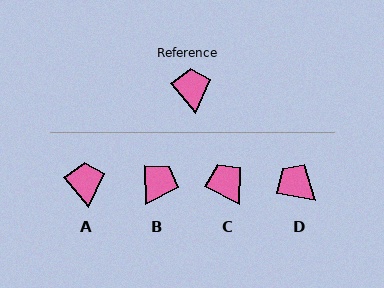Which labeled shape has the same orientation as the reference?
A.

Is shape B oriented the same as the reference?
No, it is off by about 38 degrees.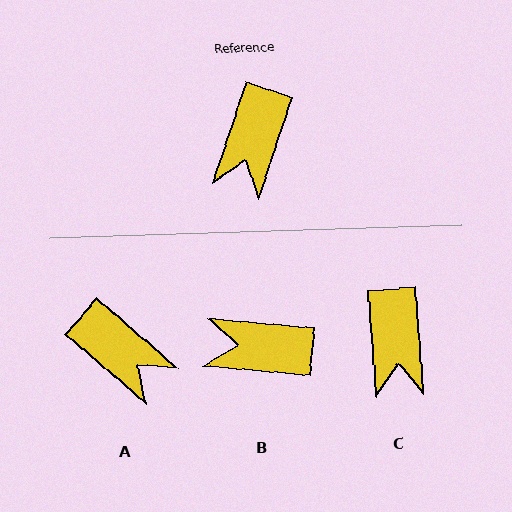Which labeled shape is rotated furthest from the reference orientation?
B, about 77 degrees away.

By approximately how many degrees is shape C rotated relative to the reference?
Approximately 23 degrees counter-clockwise.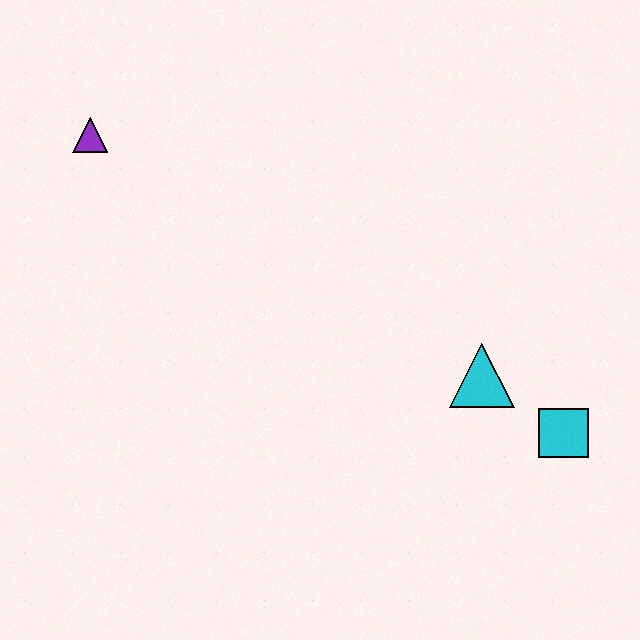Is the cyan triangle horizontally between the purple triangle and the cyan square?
Yes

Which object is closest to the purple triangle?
The cyan triangle is closest to the purple triangle.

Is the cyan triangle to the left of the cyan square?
Yes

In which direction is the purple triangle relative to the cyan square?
The purple triangle is to the left of the cyan square.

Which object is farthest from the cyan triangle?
The purple triangle is farthest from the cyan triangle.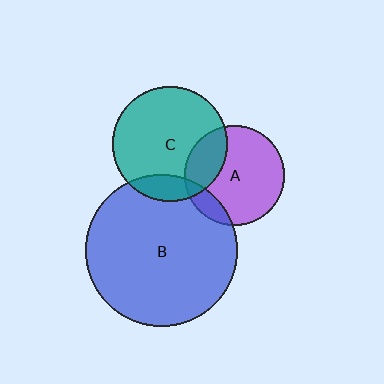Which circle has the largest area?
Circle B (blue).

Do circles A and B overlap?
Yes.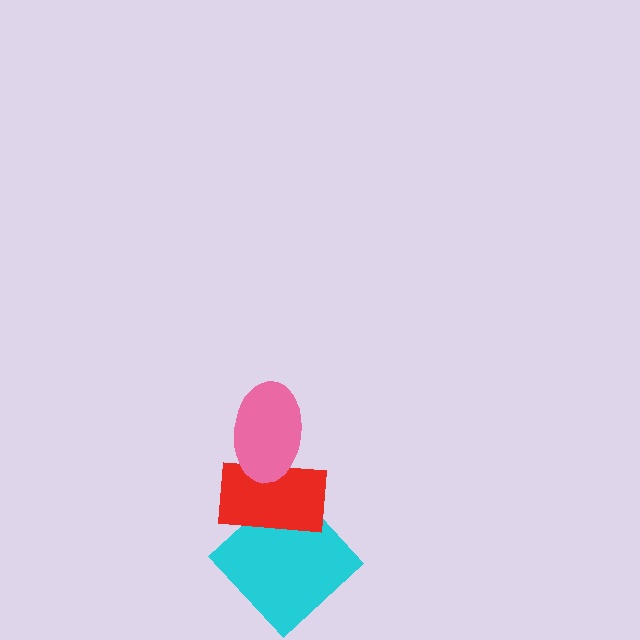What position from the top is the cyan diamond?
The cyan diamond is 3rd from the top.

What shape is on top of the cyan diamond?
The red rectangle is on top of the cyan diamond.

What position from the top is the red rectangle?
The red rectangle is 2nd from the top.